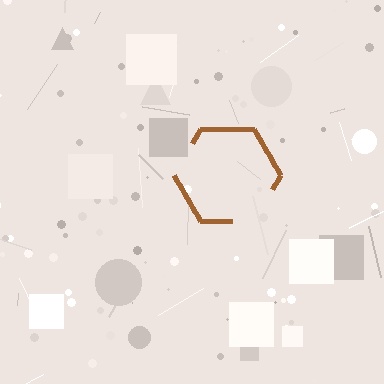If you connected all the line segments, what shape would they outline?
They would outline a hexagon.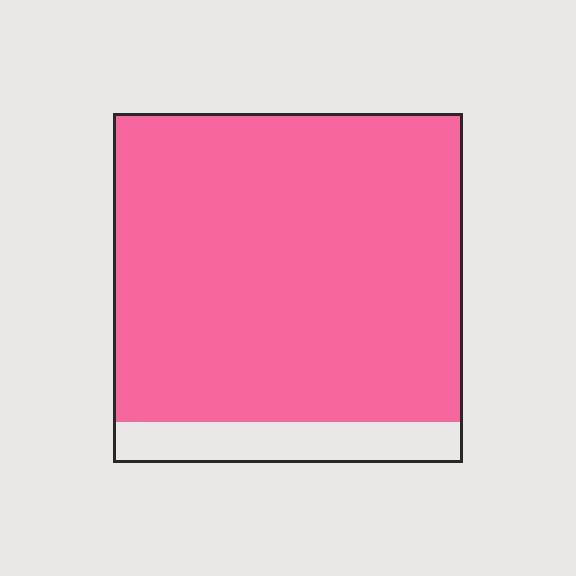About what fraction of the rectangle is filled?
About seven eighths (7/8).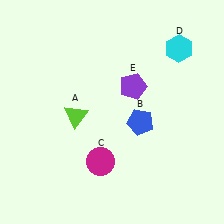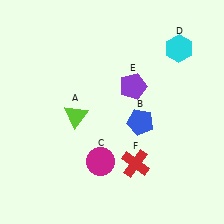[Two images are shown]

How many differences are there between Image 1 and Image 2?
There is 1 difference between the two images.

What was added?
A red cross (F) was added in Image 2.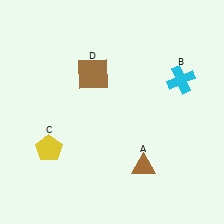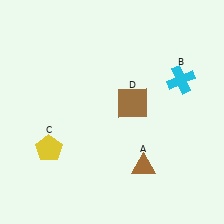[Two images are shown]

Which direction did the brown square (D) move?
The brown square (D) moved right.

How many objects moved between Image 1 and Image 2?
1 object moved between the two images.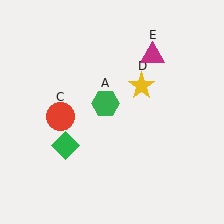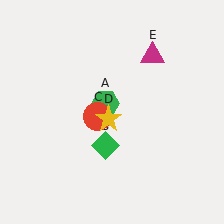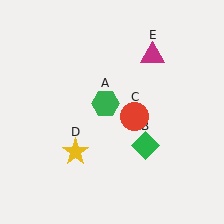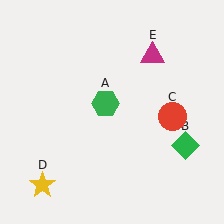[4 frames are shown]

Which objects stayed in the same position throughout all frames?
Green hexagon (object A) and magenta triangle (object E) remained stationary.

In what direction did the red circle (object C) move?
The red circle (object C) moved right.